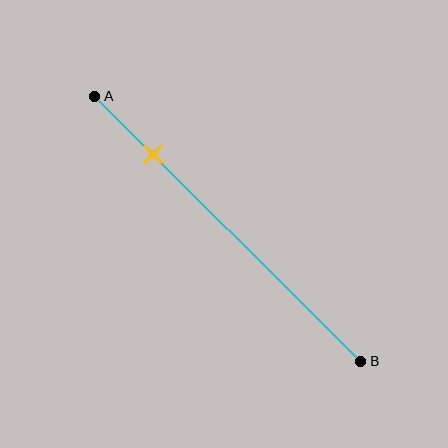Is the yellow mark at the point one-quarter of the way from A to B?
No, the mark is at about 20% from A, not at the 25% one-quarter point.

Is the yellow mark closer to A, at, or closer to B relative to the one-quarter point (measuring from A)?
The yellow mark is closer to point A than the one-quarter point of segment AB.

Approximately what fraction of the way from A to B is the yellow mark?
The yellow mark is approximately 20% of the way from A to B.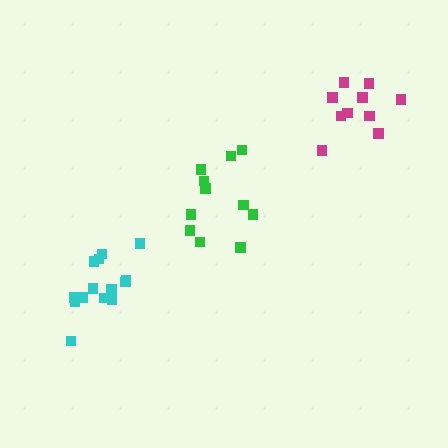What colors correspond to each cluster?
The clusters are colored: cyan, green, magenta.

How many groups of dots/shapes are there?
There are 3 groups.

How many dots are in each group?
Group 1: 14 dots, Group 2: 11 dots, Group 3: 10 dots (35 total).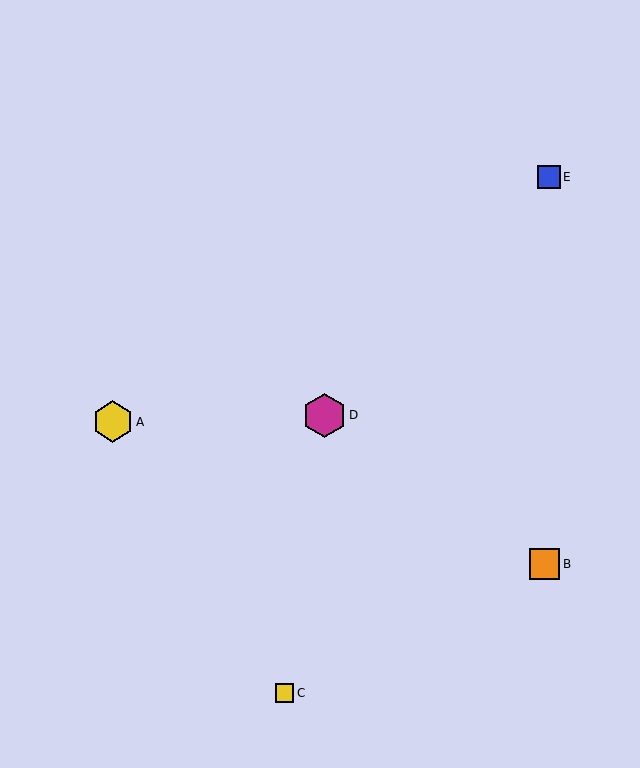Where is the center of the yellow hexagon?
The center of the yellow hexagon is at (113, 422).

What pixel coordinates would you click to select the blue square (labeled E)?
Click at (549, 177) to select the blue square E.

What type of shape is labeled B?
Shape B is an orange square.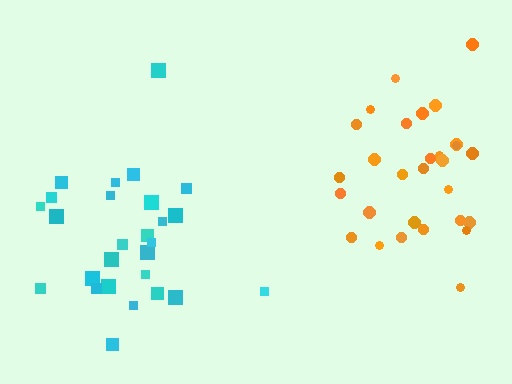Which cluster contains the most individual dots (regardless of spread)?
Orange (29).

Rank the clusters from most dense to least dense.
orange, cyan.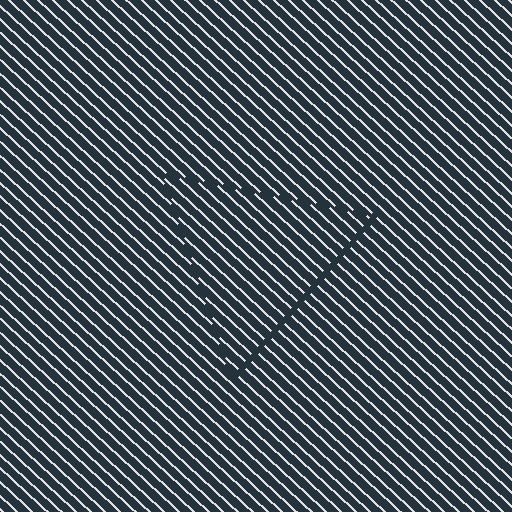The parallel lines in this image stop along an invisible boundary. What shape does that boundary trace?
An illusory triangle. The interior of the shape contains the same grating, shifted by half a period — the contour is defined by the phase discontinuity where line-ends from the inner and outer gratings abut.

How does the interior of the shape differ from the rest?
The interior of the shape contains the same grating, shifted by half a period — the contour is defined by the phase discontinuity where line-ends from the inner and outer gratings abut.